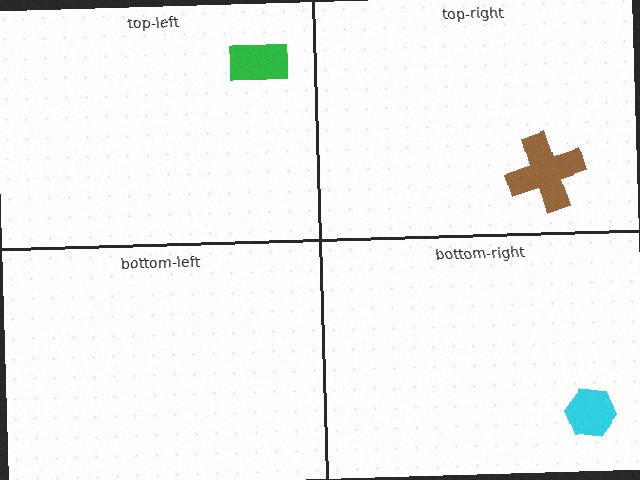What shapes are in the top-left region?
The green rectangle.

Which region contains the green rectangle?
The top-left region.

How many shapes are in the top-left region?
1.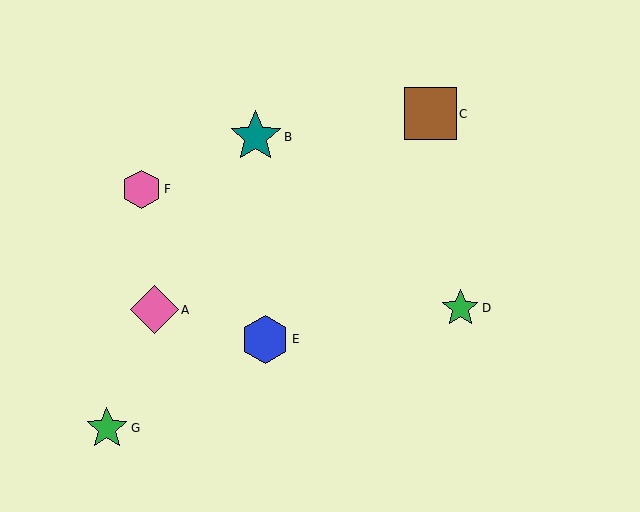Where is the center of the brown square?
The center of the brown square is at (430, 114).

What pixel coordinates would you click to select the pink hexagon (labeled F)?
Click at (142, 189) to select the pink hexagon F.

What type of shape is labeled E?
Shape E is a blue hexagon.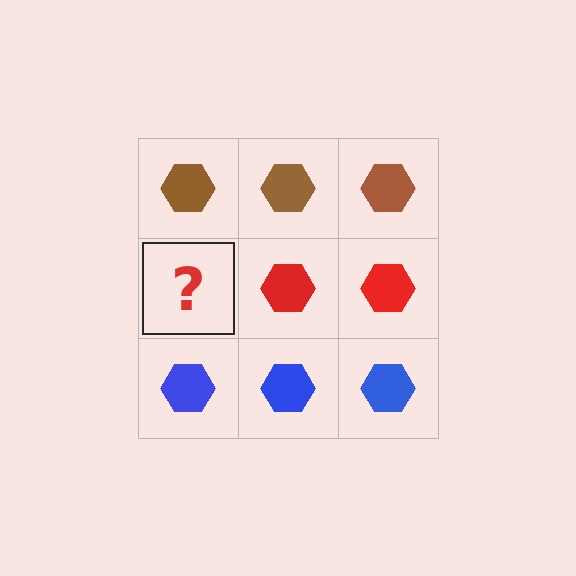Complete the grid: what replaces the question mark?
The question mark should be replaced with a red hexagon.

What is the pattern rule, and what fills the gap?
The rule is that each row has a consistent color. The gap should be filled with a red hexagon.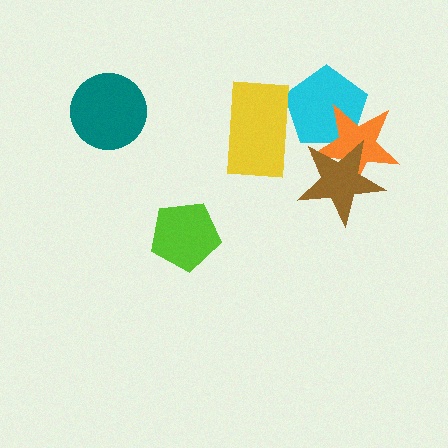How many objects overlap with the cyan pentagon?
3 objects overlap with the cyan pentagon.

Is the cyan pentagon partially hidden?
Yes, it is partially covered by another shape.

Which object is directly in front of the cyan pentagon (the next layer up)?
The yellow rectangle is directly in front of the cyan pentagon.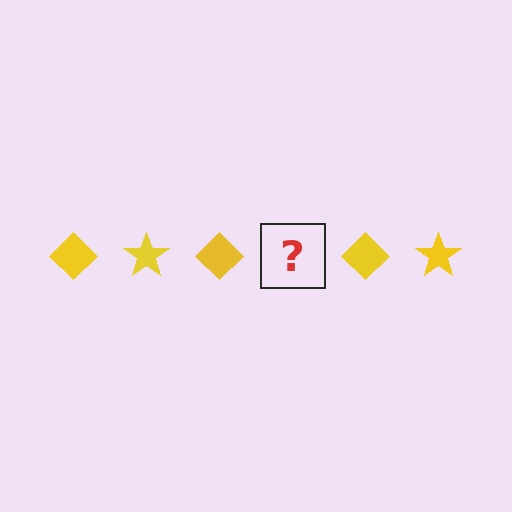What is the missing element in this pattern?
The missing element is a yellow star.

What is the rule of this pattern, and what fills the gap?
The rule is that the pattern cycles through diamond, star shapes in yellow. The gap should be filled with a yellow star.